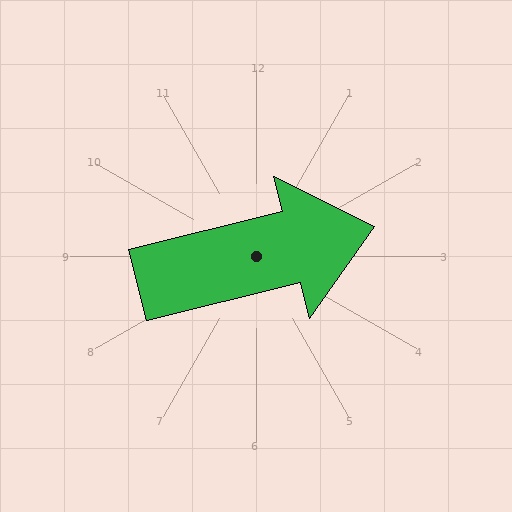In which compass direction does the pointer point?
East.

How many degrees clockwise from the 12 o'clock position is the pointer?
Approximately 76 degrees.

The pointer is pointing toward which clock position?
Roughly 3 o'clock.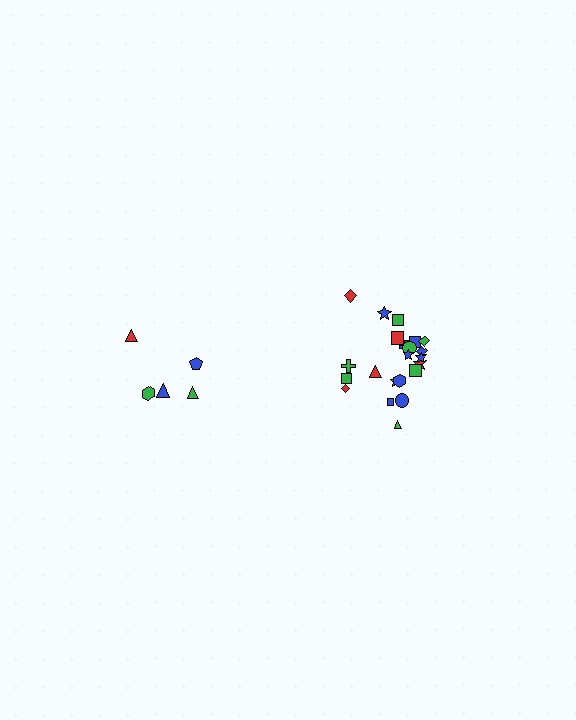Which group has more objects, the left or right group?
The right group.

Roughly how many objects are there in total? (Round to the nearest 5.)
Roughly 25 objects in total.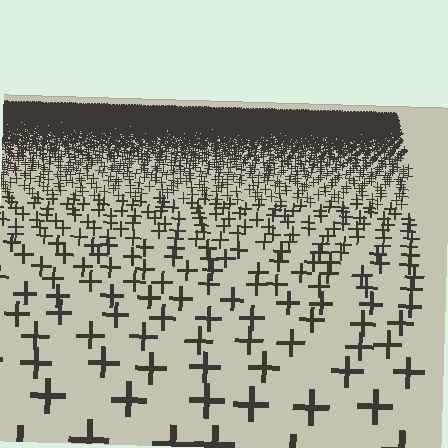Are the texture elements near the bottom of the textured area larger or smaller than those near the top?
Larger. Near the bottom, elements are closer to the viewer and appear at a bigger on-screen size.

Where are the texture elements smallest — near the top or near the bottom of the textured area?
Near the top.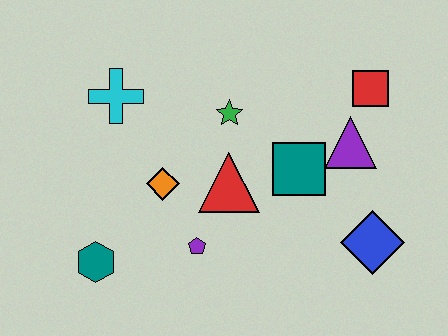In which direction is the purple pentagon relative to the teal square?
The purple pentagon is to the left of the teal square.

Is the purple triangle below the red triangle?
No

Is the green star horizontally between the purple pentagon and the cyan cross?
No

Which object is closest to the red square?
The purple triangle is closest to the red square.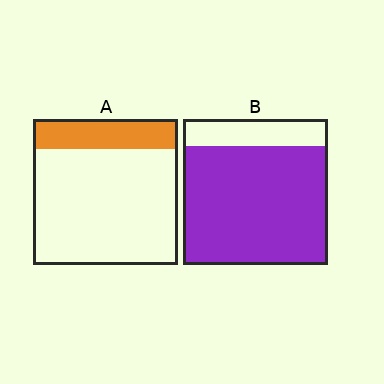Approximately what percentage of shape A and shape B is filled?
A is approximately 20% and B is approximately 80%.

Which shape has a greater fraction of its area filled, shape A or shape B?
Shape B.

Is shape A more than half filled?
No.